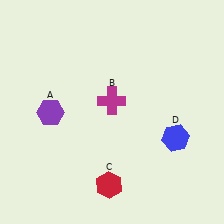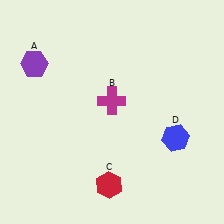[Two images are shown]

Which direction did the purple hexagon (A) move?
The purple hexagon (A) moved up.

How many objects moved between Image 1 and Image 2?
1 object moved between the two images.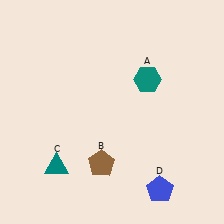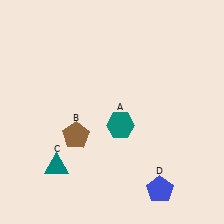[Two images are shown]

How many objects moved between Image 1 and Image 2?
2 objects moved between the two images.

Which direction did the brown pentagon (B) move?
The brown pentagon (B) moved up.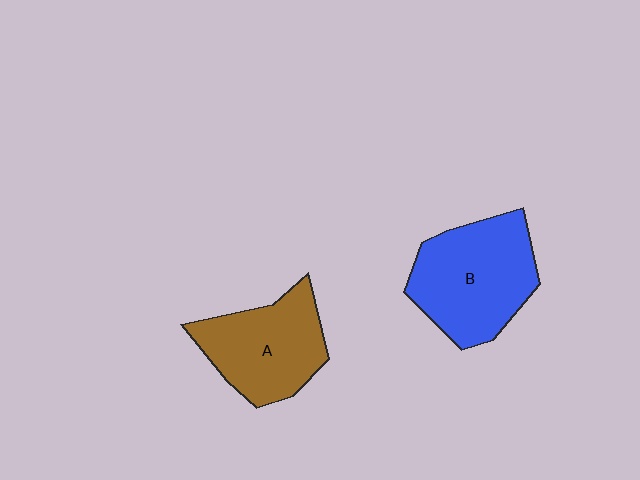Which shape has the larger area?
Shape B (blue).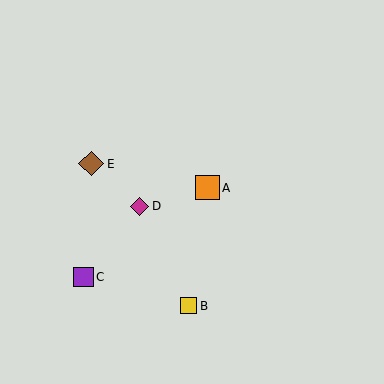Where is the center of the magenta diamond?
The center of the magenta diamond is at (139, 206).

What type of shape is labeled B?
Shape B is a yellow square.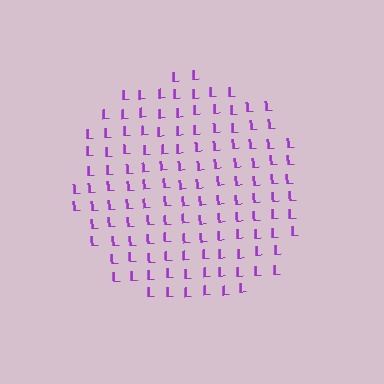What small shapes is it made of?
It is made of small letter L's.